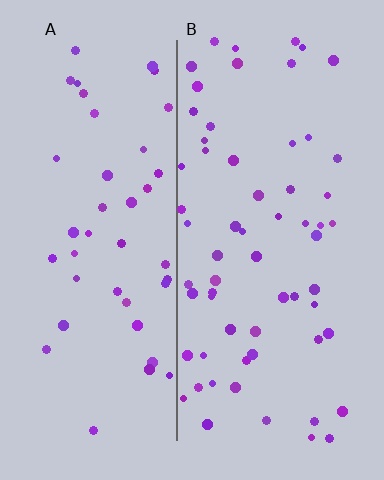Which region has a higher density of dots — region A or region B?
B (the right).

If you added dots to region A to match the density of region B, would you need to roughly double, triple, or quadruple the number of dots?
Approximately double.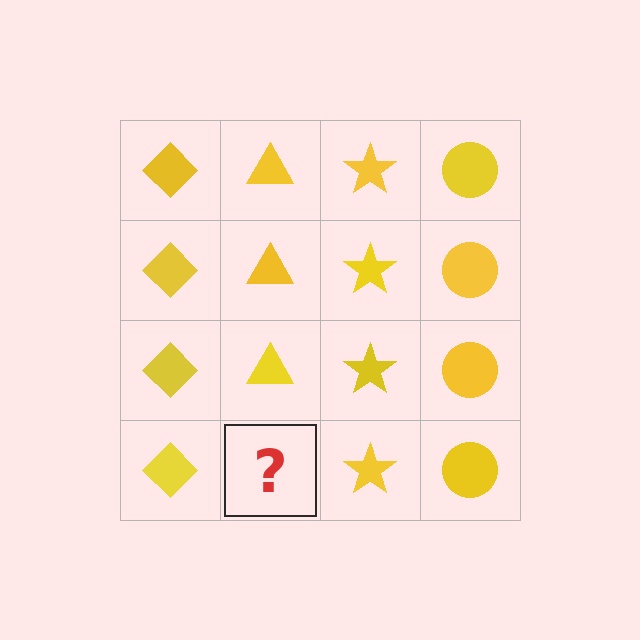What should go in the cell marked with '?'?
The missing cell should contain a yellow triangle.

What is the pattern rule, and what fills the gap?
The rule is that each column has a consistent shape. The gap should be filled with a yellow triangle.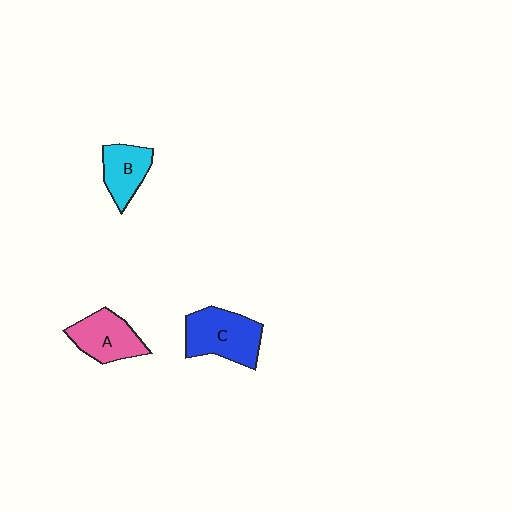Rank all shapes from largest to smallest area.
From largest to smallest: C (blue), A (pink), B (cyan).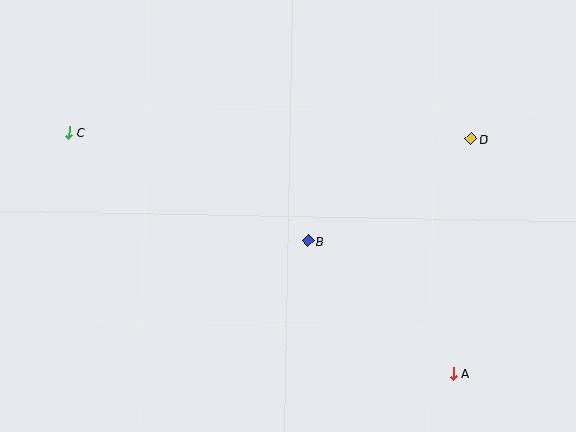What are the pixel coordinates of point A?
Point A is at (453, 374).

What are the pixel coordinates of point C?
Point C is at (69, 133).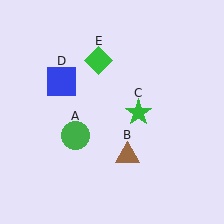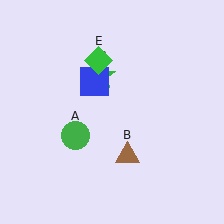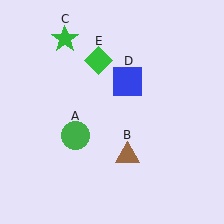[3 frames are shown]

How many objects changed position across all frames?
2 objects changed position: green star (object C), blue square (object D).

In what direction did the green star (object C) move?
The green star (object C) moved up and to the left.